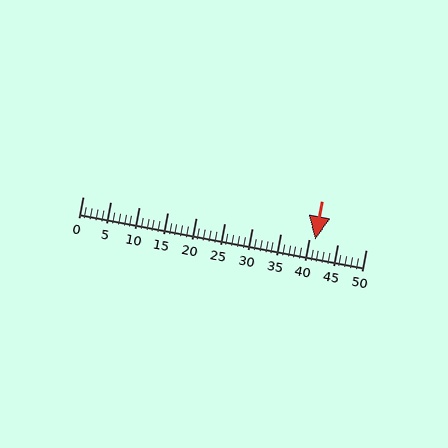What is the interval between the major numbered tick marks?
The major tick marks are spaced 5 units apart.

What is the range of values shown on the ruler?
The ruler shows values from 0 to 50.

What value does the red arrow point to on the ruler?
The red arrow points to approximately 41.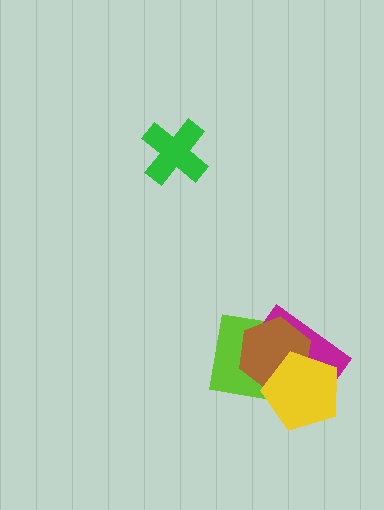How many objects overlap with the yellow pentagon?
3 objects overlap with the yellow pentagon.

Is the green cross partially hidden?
No, no other shape covers it.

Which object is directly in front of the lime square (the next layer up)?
The magenta rectangle is directly in front of the lime square.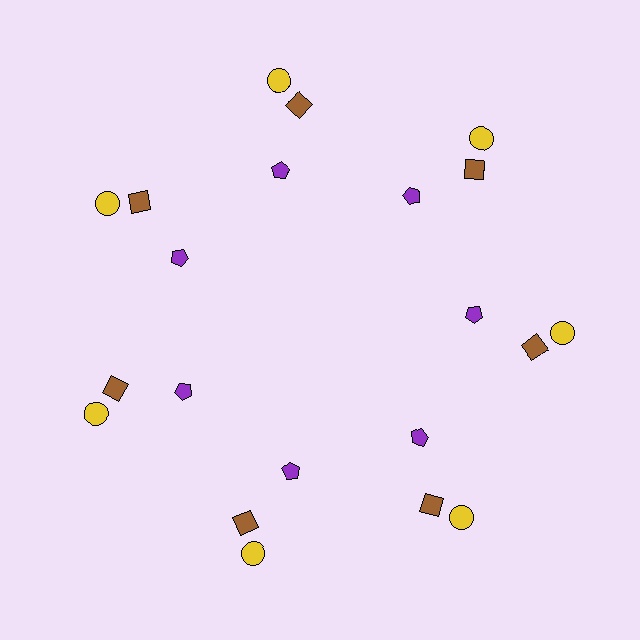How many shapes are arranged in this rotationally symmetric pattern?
There are 21 shapes, arranged in 7 groups of 3.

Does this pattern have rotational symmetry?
Yes, this pattern has 7-fold rotational symmetry. It looks the same after rotating 51 degrees around the center.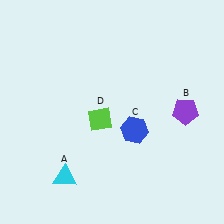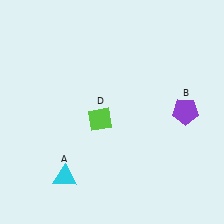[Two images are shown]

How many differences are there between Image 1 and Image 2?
There is 1 difference between the two images.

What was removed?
The blue hexagon (C) was removed in Image 2.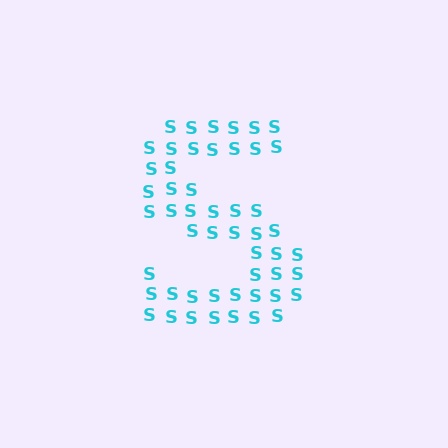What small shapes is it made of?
It is made of small letter S's.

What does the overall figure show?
The overall figure shows the letter S.